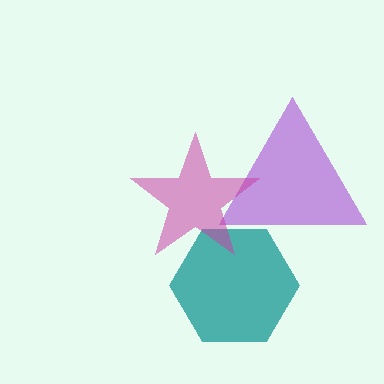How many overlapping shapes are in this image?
There are 3 overlapping shapes in the image.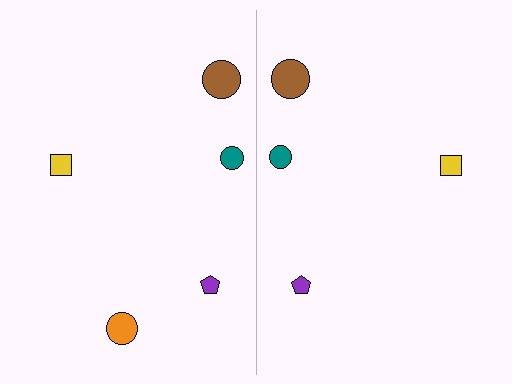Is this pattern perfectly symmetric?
No, the pattern is not perfectly symmetric. A orange circle is missing from the right side.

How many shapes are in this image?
There are 9 shapes in this image.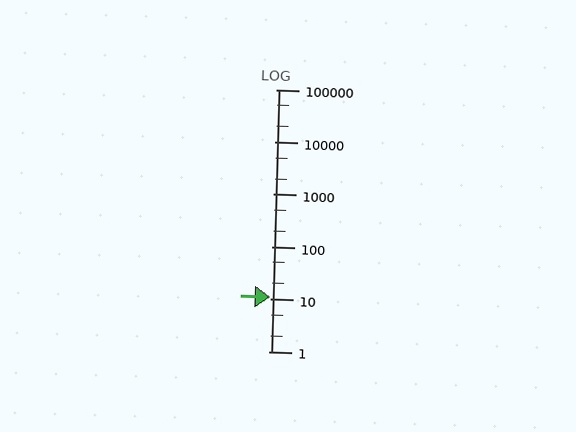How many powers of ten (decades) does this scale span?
The scale spans 5 decades, from 1 to 100000.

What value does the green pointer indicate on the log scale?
The pointer indicates approximately 11.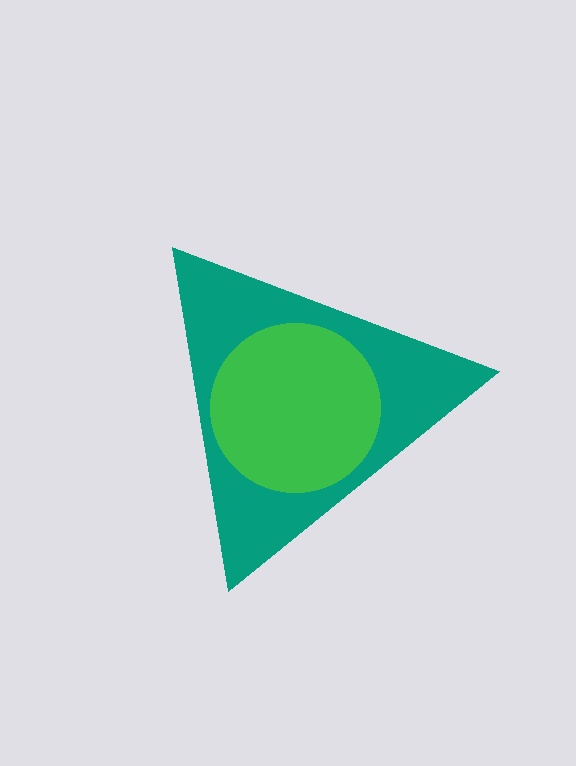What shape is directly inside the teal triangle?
The green circle.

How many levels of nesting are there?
2.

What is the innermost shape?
The green circle.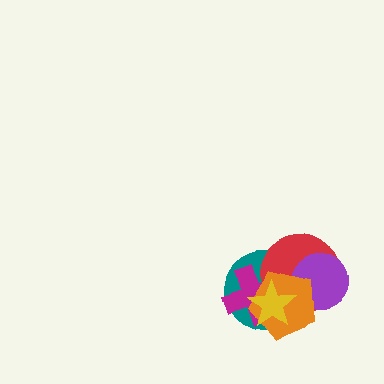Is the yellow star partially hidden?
No, no other shape covers it.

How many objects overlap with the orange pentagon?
5 objects overlap with the orange pentagon.